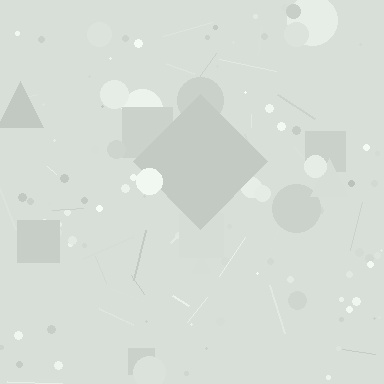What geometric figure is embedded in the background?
A diamond is embedded in the background.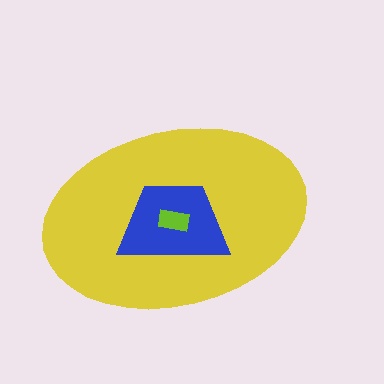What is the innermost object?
The lime rectangle.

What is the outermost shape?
The yellow ellipse.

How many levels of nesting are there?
3.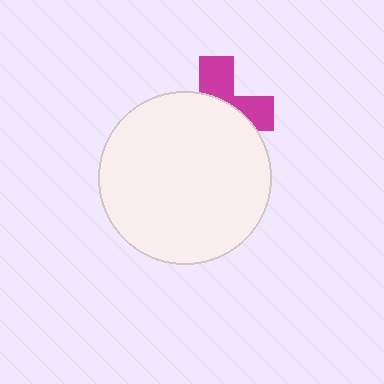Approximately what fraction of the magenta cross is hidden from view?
Roughly 63% of the magenta cross is hidden behind the white circle.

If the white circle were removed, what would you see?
You would see the complete magenta cross.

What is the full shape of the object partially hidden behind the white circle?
The partially hidden object is a magenta cross.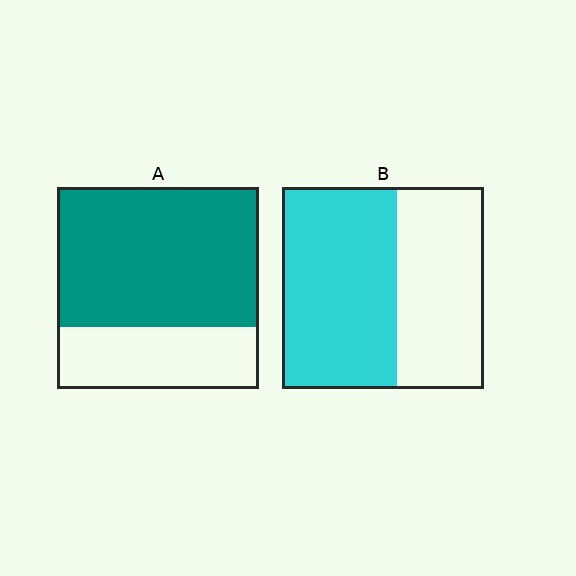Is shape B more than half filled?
Yes.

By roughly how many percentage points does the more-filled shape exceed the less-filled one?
By roughly 10 percentage points (A over B).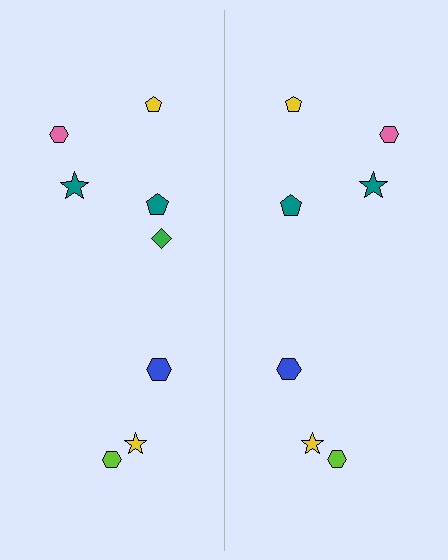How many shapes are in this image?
There are 15 shapes in this image.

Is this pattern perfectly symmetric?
No, the pattern is not perfectly symmetric. A green diamond is missing from the right side.